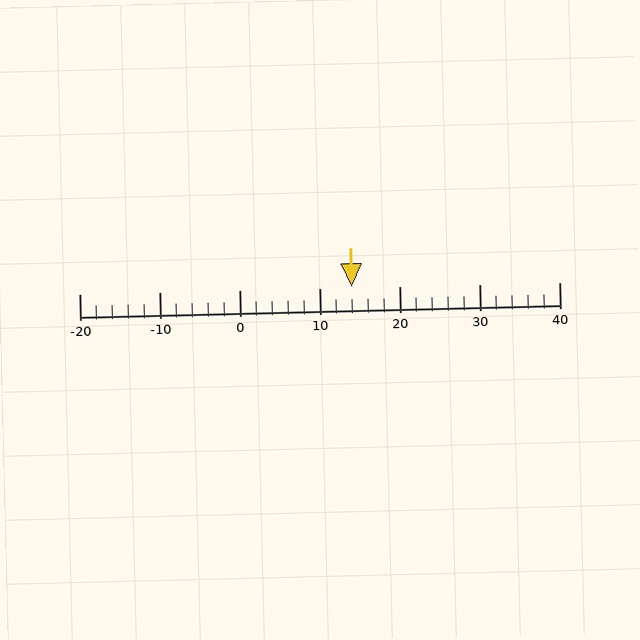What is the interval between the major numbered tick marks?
The major tick marks are spaced 10 units apart.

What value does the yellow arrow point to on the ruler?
The yellow arrow points to approximately 14.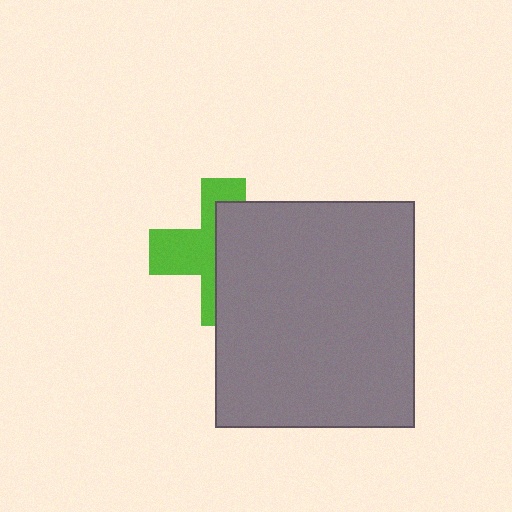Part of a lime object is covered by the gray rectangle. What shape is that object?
It is a cross.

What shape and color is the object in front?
The object in front is a gray rectangle.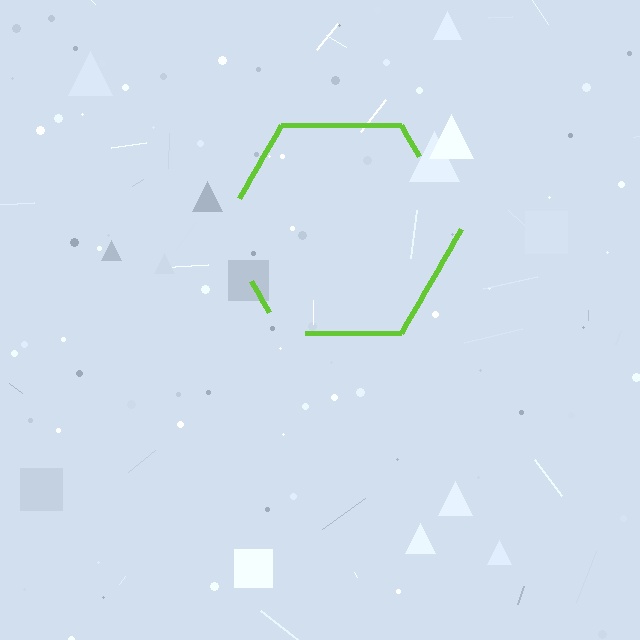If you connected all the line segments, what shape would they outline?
They would outline a hexagon.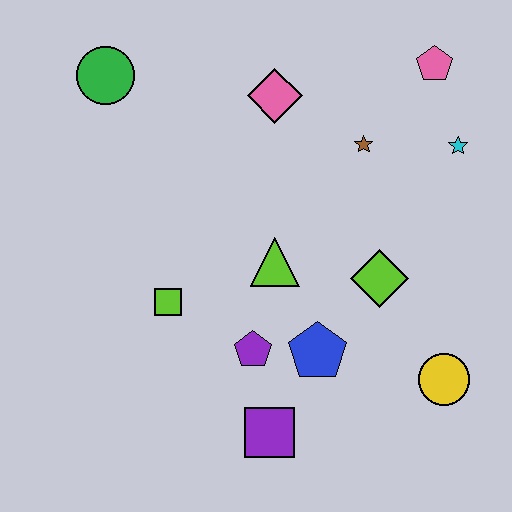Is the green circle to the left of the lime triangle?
Yes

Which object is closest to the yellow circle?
The lime diamond is closest to the yellow circle.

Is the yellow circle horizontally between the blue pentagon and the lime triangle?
No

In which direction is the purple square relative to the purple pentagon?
The purple square is below the purple pentagon.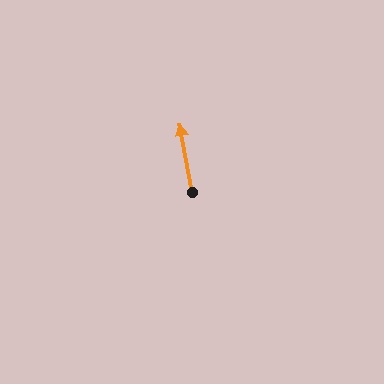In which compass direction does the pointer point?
North.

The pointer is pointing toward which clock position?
Roughly 12 o'clock.